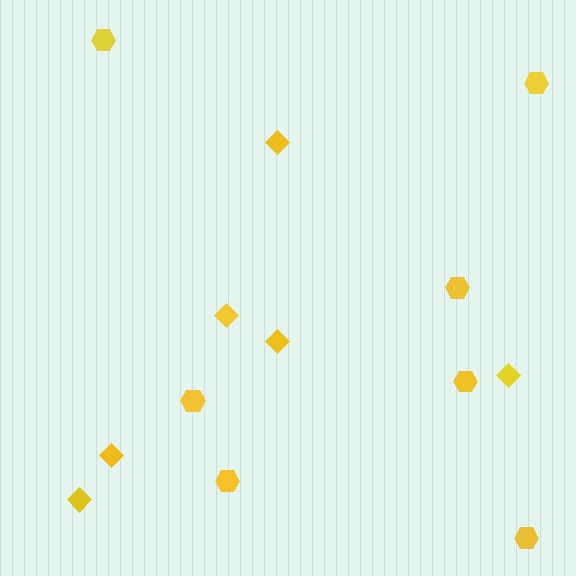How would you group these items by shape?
There are 2 groups: one group of diamonds (6) and one group of hexagons (7).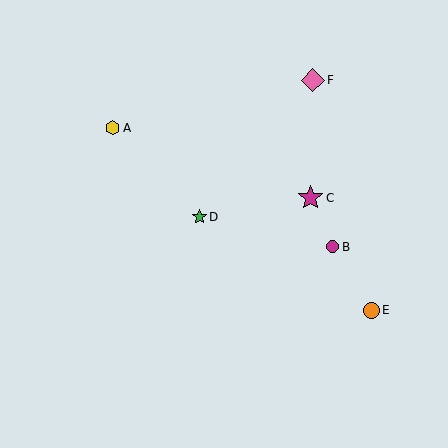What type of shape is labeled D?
Shape D is a green star.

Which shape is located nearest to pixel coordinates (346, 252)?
The magenta circle (labeled B) at (332, 247) is nearest to that location.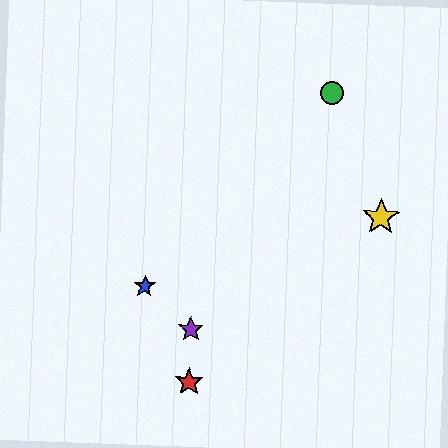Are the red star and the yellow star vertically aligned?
No, the red star is at x≈189 and the yellow star is at x≈381.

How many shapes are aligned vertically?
2 shapes (the red star, the purple star) are aligned vertically.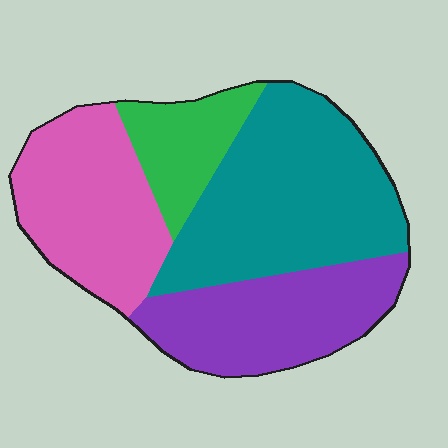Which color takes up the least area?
Green, at roughly 10%.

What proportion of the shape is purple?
Purple covers about 25% of the shape.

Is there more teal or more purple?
Teal.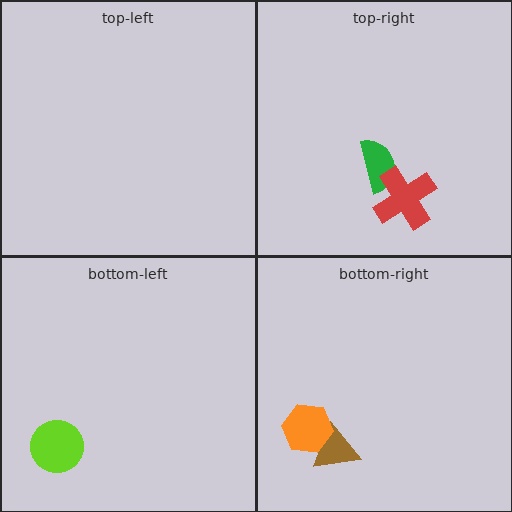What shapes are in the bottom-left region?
The lime circle.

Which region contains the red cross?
The top-right region.